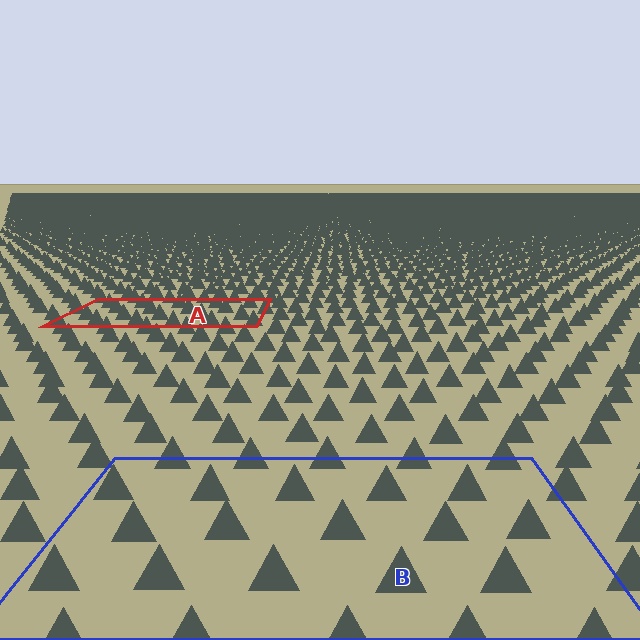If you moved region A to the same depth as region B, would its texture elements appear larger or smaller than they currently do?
They would appear larger. At a closer depth, the same texture elements are projected at a bigger on-screen size.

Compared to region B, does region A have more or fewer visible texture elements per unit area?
Region A has more texture elements per unit area — they are packed more densely because it is farther away.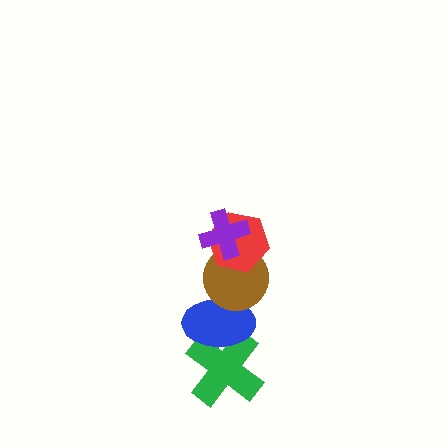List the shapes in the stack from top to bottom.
From top to bottom: the purple cross, the red hexagon, the brown circle, the blue ellipse, the green cross.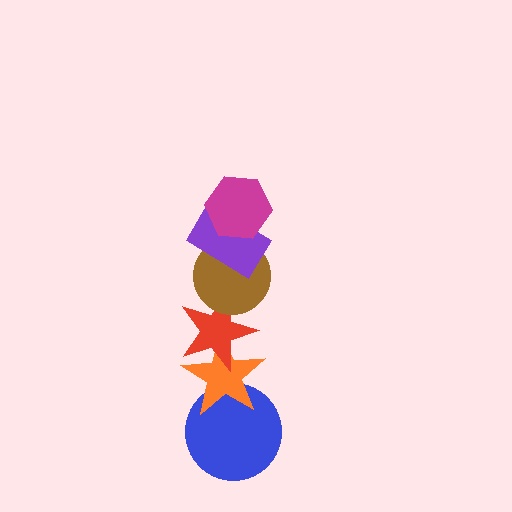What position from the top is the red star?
The red star is 4th from the top.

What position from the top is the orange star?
The orange star is 5th from the top.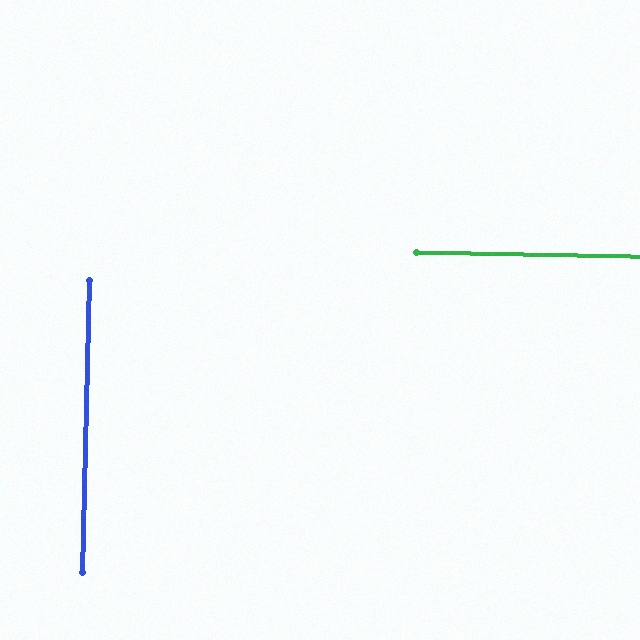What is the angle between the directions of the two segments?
Approximately 90 degrees.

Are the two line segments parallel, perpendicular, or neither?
Perpendicular — they meet at approximately 90°.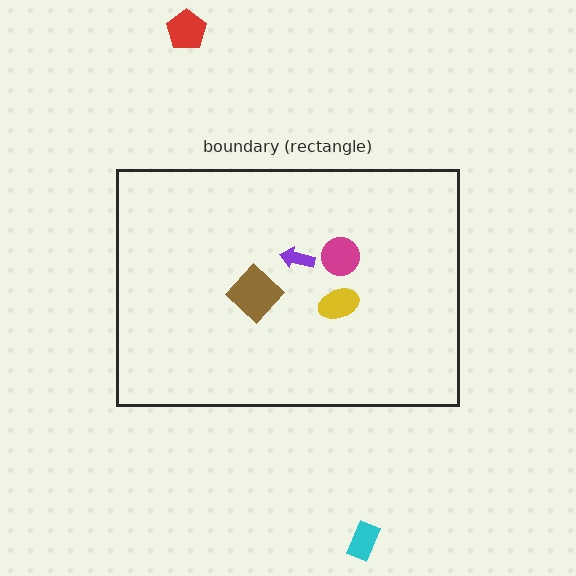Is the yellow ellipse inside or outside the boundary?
Inside.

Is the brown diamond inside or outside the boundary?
Inside.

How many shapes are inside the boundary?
4 inside, 2 outside.